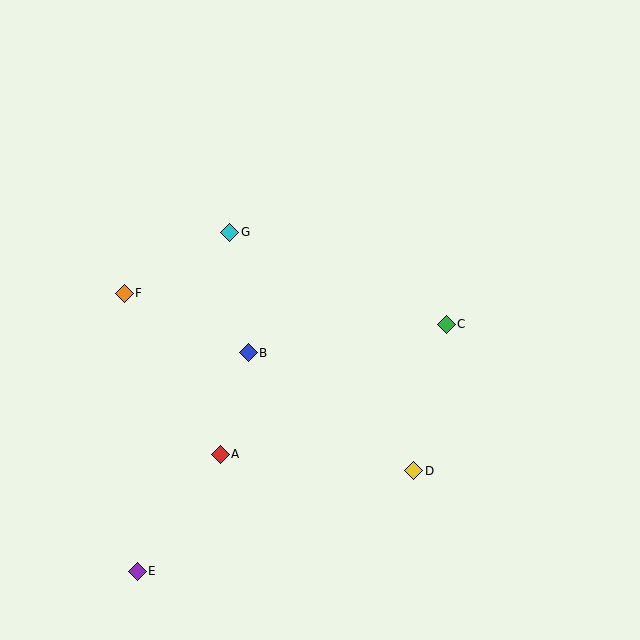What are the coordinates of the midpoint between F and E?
The midpoint between F and E is at (131, 432).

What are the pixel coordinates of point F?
Point F is at (124, 293).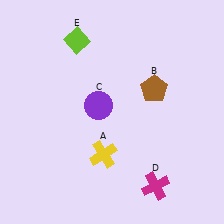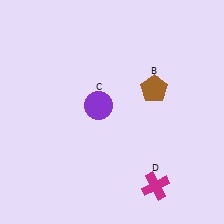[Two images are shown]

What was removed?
The lime diamond (E), the yellow cross (A) were removed in Image 2.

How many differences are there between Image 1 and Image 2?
There are 2 differences between the two images.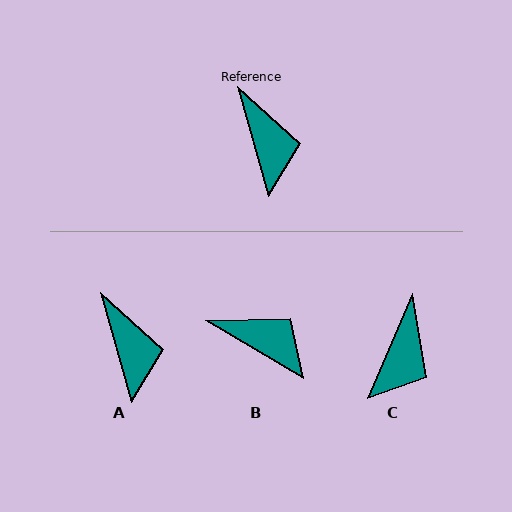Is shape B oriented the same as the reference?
No, it is off by about 44 degrees.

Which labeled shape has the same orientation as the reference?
A.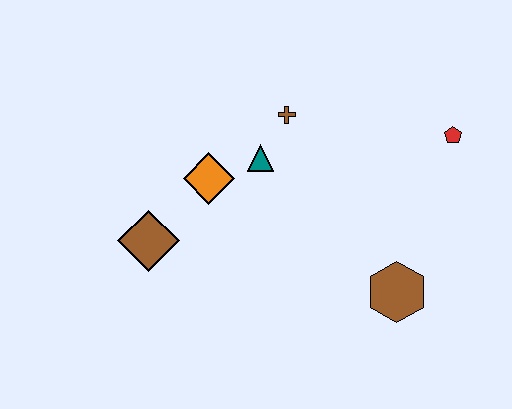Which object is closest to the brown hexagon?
The red pentagon is closest to the brown hexagon.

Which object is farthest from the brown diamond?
The red pentagon is farthest from the brown diamond.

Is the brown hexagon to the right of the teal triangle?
Yes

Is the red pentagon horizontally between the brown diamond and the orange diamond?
No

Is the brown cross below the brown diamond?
No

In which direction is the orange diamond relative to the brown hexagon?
The orange diamond is to the left of the brown hexagon.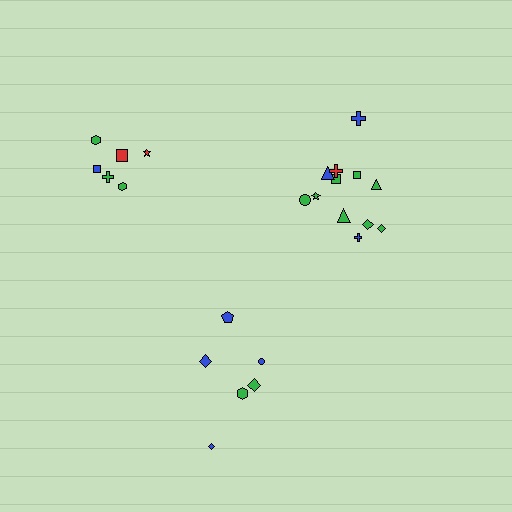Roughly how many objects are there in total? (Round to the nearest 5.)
Roughly 25 objects in total.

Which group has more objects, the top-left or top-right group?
The top-right group.